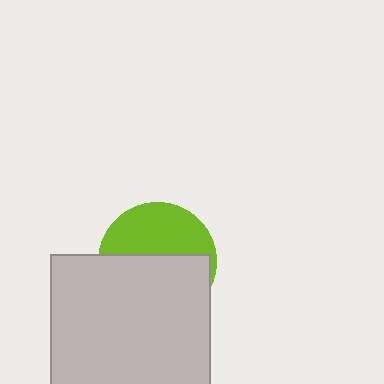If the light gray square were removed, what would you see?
You would see the complete lime circle.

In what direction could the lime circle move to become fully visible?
The lime circle could move up. That would shift it out from behind the light gray square entirely.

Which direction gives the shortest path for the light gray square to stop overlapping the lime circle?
Moving down gives the shortest separation.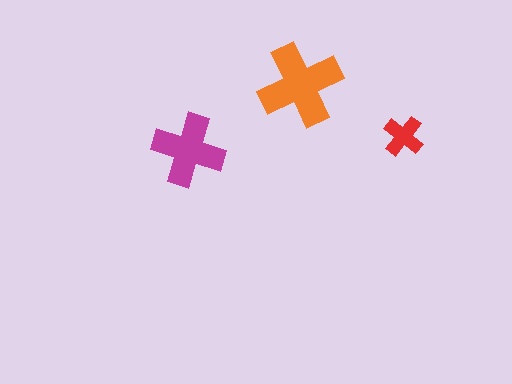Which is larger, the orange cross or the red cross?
The orange one.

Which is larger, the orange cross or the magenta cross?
The orange one.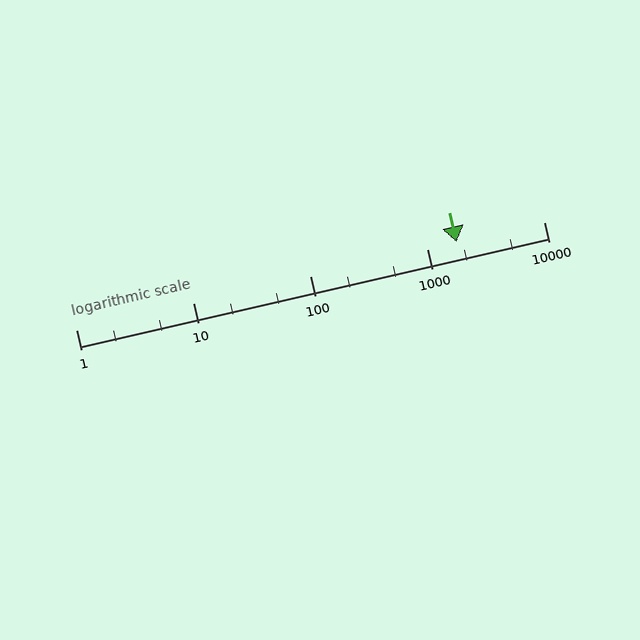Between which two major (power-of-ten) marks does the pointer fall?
The pointer is between 1000 and 10000.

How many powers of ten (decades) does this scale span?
The scale spans 4 decades, from 1 to 10000.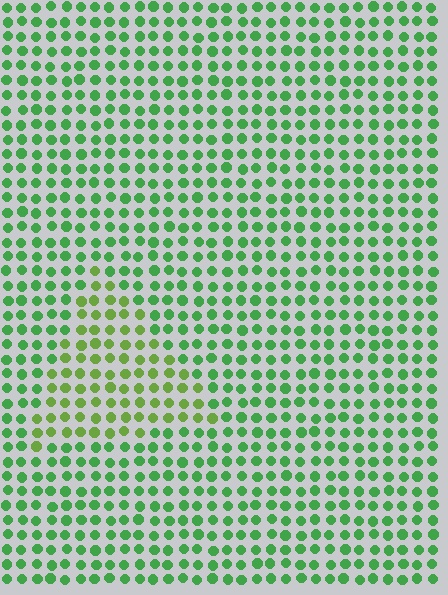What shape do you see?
I see a triangle.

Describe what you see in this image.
The image is filled with small green elements in a uniform arrangement. A triangle-shaped region is visible where the elements are tinted to a slightly different hue, forming a subtle color boundary.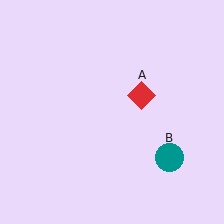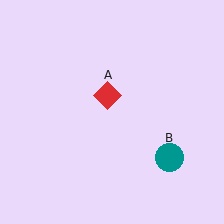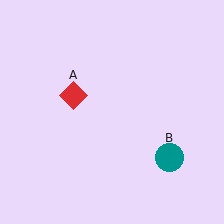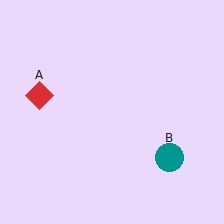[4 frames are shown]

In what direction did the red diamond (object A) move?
The red diamond (object A) moved left.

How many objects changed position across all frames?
1 object changed position: red diamond (object A).